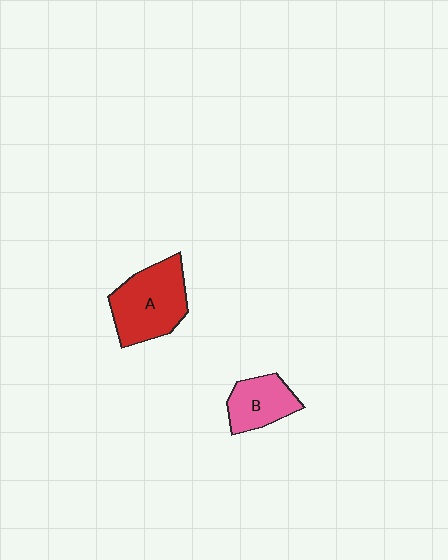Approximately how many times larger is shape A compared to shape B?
Approximately 1.6 times.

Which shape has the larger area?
Shape A (red).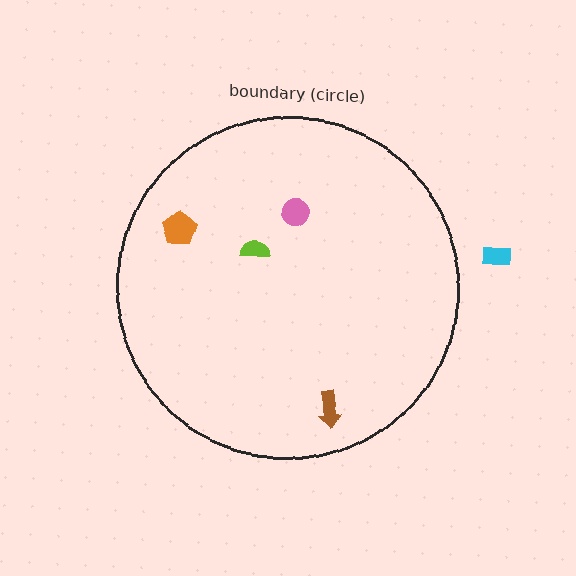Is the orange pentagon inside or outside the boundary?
Inside.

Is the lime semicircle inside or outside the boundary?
Inside.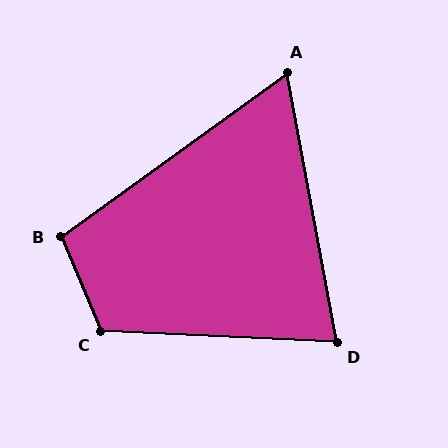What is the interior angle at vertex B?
Approximately 103 degrees (obtuse).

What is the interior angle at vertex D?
Approximately 77 degrees (acute).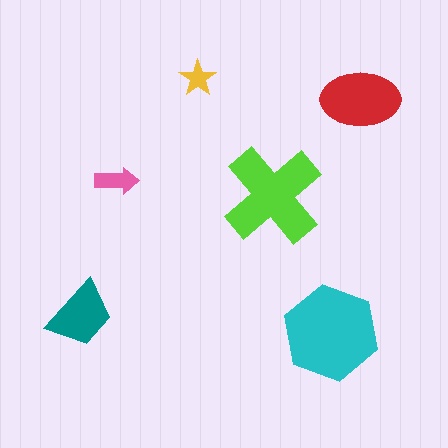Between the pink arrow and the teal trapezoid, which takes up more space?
The teal trapezoid.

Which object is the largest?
The cyan hexagon.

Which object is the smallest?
The yellow star.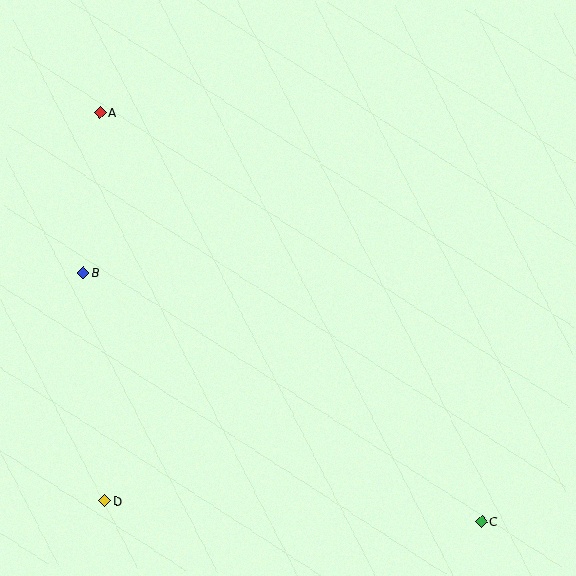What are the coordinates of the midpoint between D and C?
The midpoint between D and C is at (293, 511).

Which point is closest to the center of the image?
Point B at (83, 273) is closest to the center.